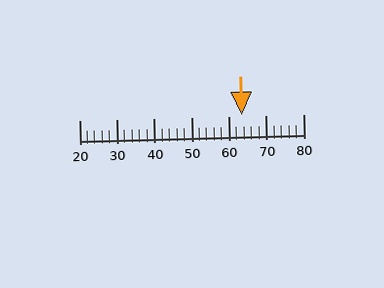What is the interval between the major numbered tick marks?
The major tick marks are spaced 10 units apart.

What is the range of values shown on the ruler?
The ruler shows values from 20 to 80.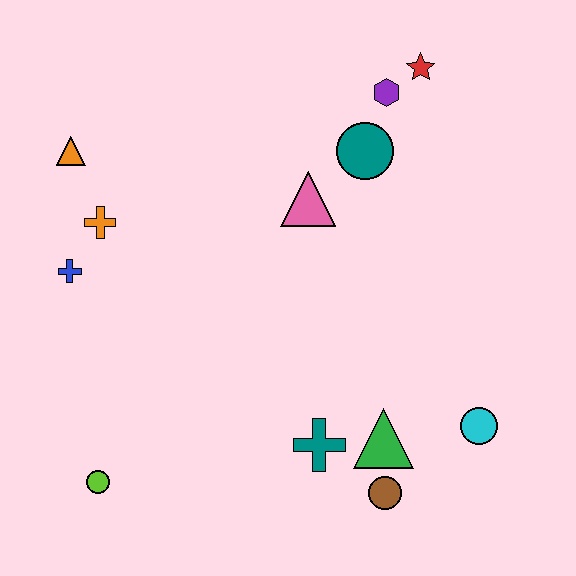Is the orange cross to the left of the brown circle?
Yes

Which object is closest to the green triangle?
The brown circle is closest to the green triangle.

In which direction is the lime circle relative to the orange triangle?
The lime circle is below the orange triangle.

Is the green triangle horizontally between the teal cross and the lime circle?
No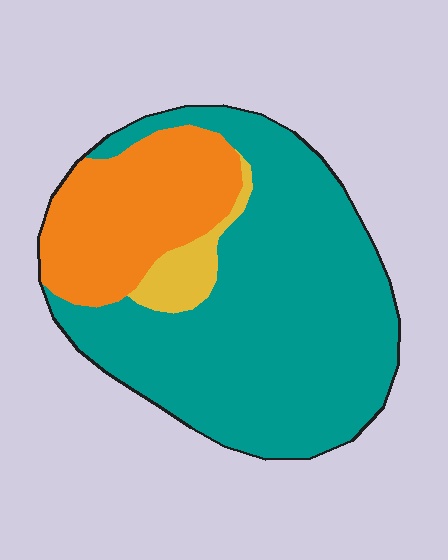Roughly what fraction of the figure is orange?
Orange takes up about one quarter (1/4) of the figure.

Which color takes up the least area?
Yellow, at roughly 5%.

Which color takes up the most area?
Teal, at roughly 70%.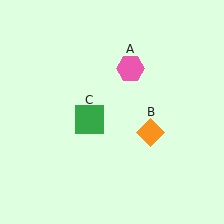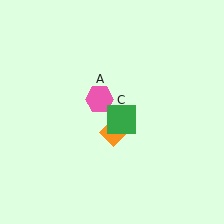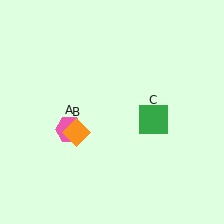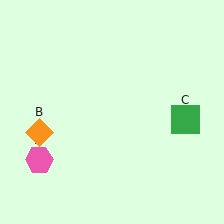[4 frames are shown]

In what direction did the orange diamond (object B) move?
The orange diamond (object B) moved left.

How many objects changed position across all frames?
3 objects changed position: pink hexagon (object A), orange diamond (object B), green square (object C).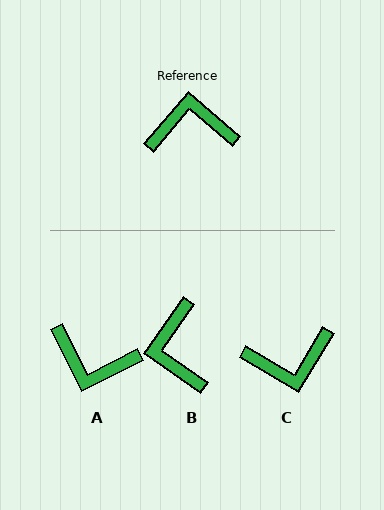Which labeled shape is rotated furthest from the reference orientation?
C, about 170 degrees away.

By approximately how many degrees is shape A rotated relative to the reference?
Approximately 157 degrees counter-clockwise.